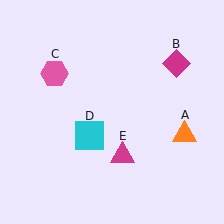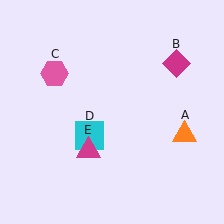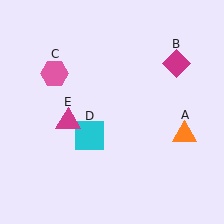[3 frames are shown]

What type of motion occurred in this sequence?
The magenta triangle (object E) rotated clockwise around the center of the scene.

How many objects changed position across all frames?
1 object changed position: magenta triangle (object E).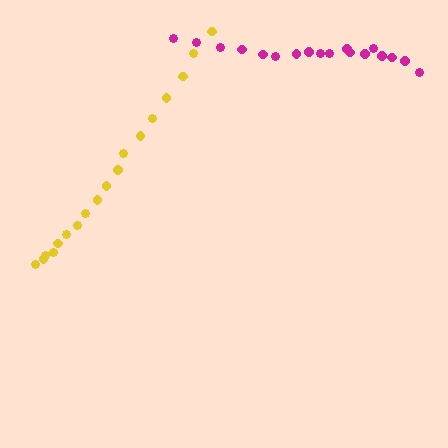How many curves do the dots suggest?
There are 2 distinct paths.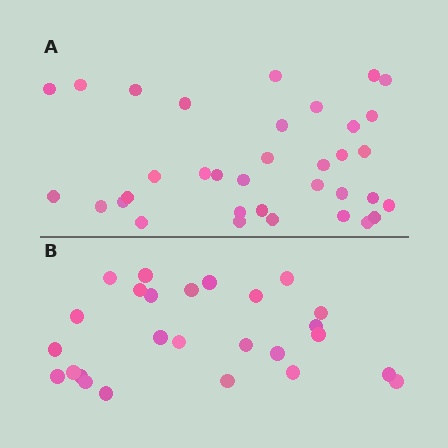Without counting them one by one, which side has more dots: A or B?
Region A (the top region) has more dots.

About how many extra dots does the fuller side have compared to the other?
Region A has roughly 8 or so more dots than region B.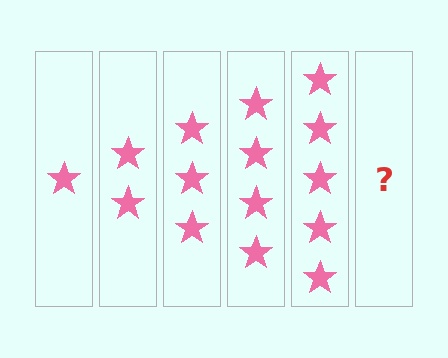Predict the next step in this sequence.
The next step is 6 stars.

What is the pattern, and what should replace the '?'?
The pattern is that each step adds one more star. The '?' should be 6 stars.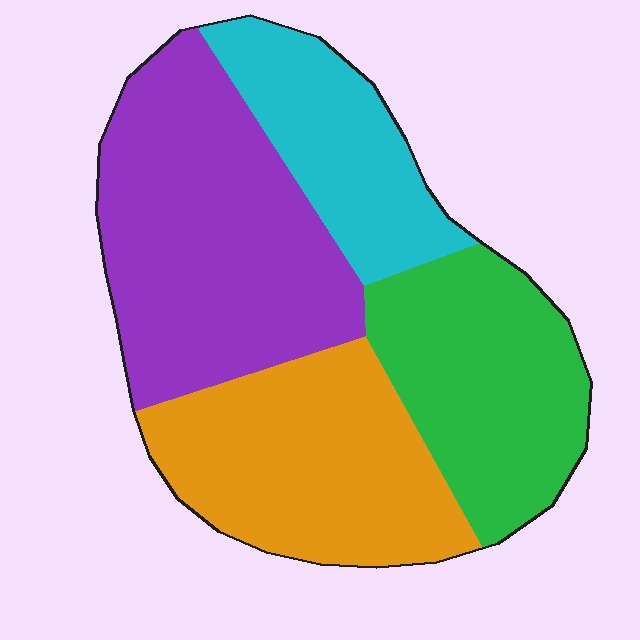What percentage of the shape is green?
Green takes up about one quarter (1/4) of the shape.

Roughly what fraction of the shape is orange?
Orange takes up about one quarter (1/4) of the shape.